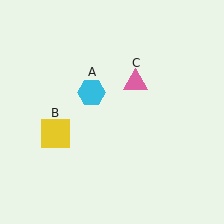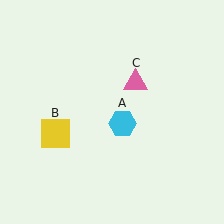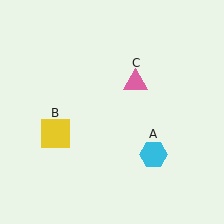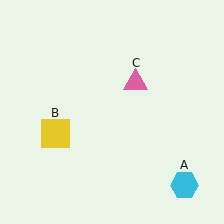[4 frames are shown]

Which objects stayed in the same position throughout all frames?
Yellow square (object B) and pink triangle (object C) remained stationary.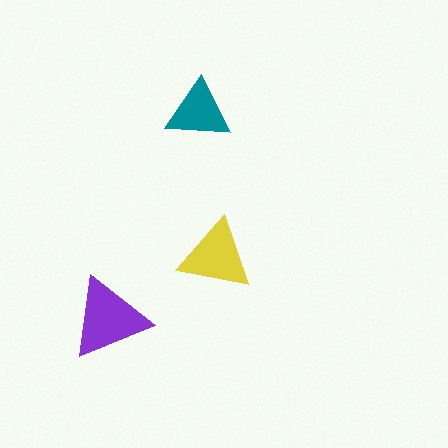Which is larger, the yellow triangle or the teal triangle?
The yellow one.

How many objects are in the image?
There are 3 objects in the image.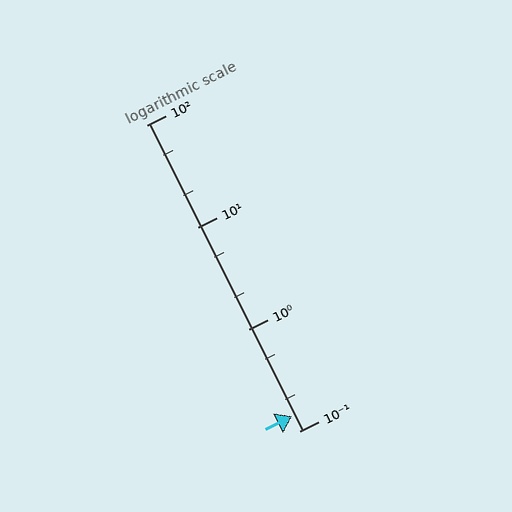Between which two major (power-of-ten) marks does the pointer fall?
The pointer is between 0.1 and 1.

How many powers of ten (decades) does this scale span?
The scale spans 3 decades, from 0.1 to 100.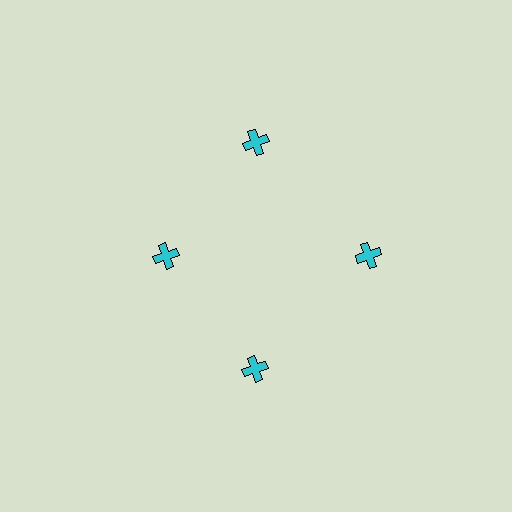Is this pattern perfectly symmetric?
No. The 4 cyan crosses are arranged in a ring, but one element near the 9 o'clock position is pulled inward toward the center, breaking the 4-fold rotational symmetry.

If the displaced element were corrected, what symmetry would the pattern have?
It would have 4-fold rotational symmetry — the pattern would map onto itself every 90 degrees.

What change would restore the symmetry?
The symmetry would be restored by moving it outward, back onto the ring so that all 4 crosses sit at equal angles and equal distance from the center.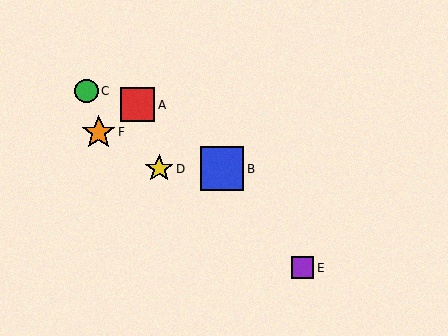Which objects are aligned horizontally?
Objects B, D are aligned horizontally.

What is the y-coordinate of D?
Object D is at y≈169.